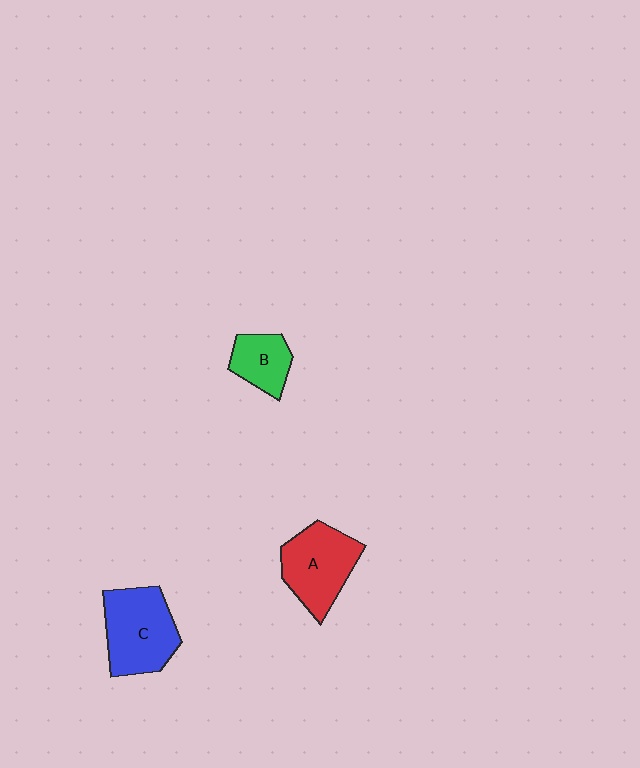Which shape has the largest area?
Shape C (blue).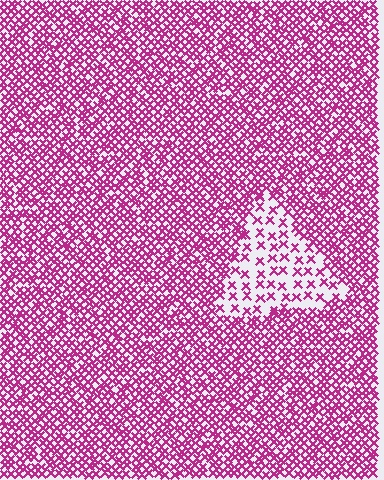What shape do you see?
I see a triangle.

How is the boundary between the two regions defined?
The boundary is defined by a change in element density (approximately 2.7x ratio). All elements are the same color, size, and shape.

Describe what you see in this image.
The image contains small magenta elements arranged at two different densities. A triangle-shaped region is visible where the elements are less densely packed than the surrounding area.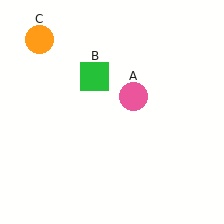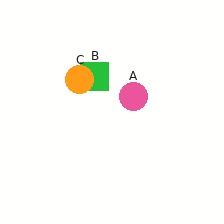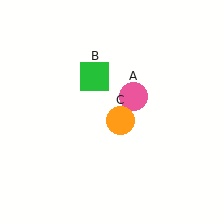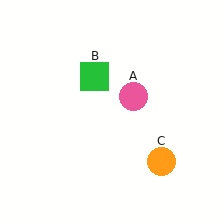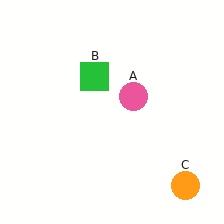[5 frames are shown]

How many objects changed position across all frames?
1 object changed position: orange circle (object C).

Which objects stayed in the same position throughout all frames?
Pink circle (object A) and green square (object B) remained stationary.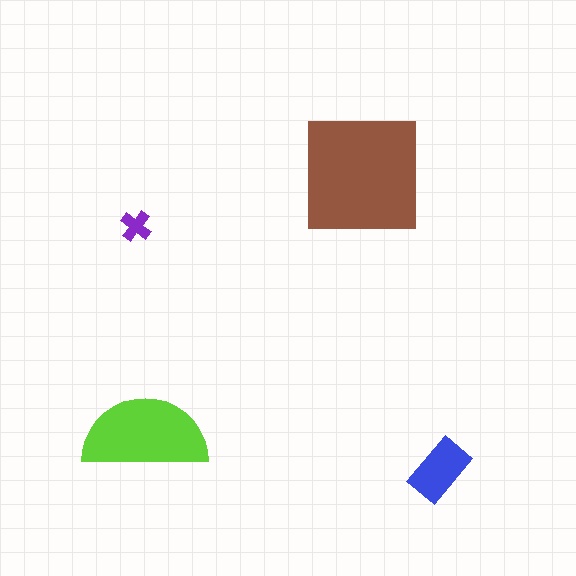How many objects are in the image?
There are 4 objects in the image.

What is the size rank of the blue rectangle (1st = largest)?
3rd.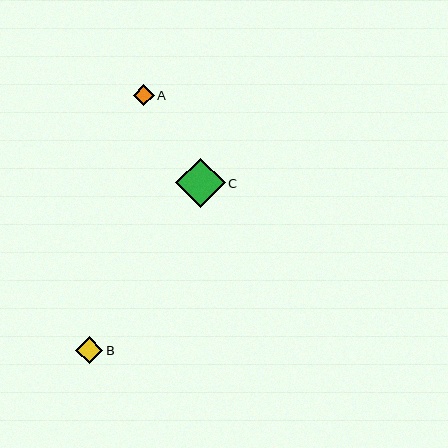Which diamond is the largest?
Diamond C is the largest with a size of approximately 50 pixels.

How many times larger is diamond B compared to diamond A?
Diamond B is approximately 1.3 times the size of diamond A.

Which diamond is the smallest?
Diamond A is the smallest with a size of approximately 21 pixels.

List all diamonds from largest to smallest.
From largest to smallest: C, B, A.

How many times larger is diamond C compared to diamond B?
Diamond C is approximately 1.8 times the size of diamond B.